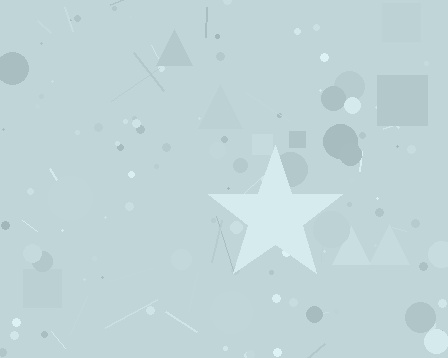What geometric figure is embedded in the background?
A star is embedded in the background.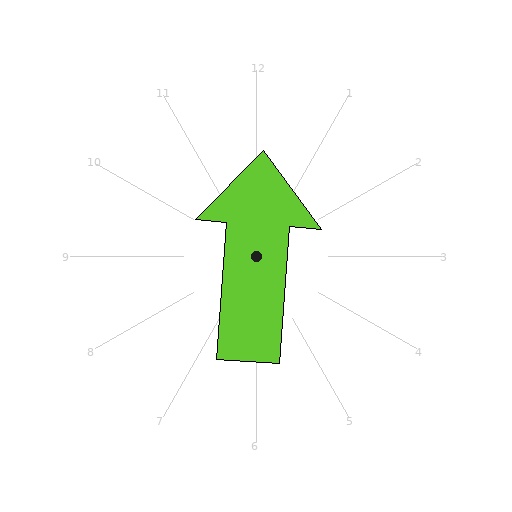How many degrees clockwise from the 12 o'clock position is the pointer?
Approximately 4 degrees.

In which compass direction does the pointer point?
North.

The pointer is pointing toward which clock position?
Roughly 12 o'clock.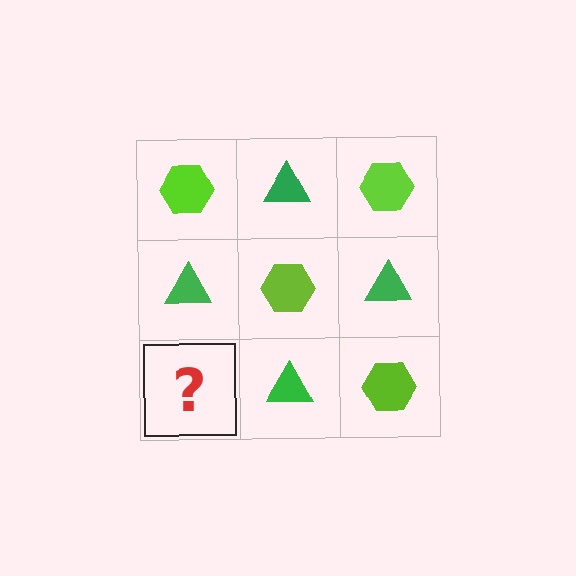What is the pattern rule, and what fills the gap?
The rule is that it alternates lime hexagon and green triangle in a checkerboard pattern. The gap should be filled with a lime hexagon.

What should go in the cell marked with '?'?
The missing cell should contain a lime hexagon.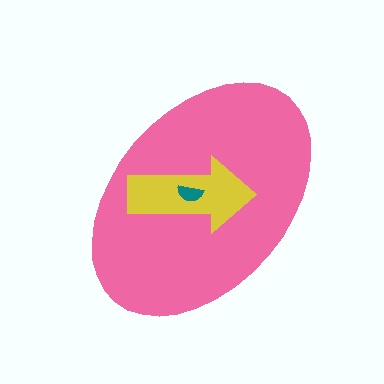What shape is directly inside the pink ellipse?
The yellow arrow.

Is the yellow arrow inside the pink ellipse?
Yes.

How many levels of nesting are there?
3.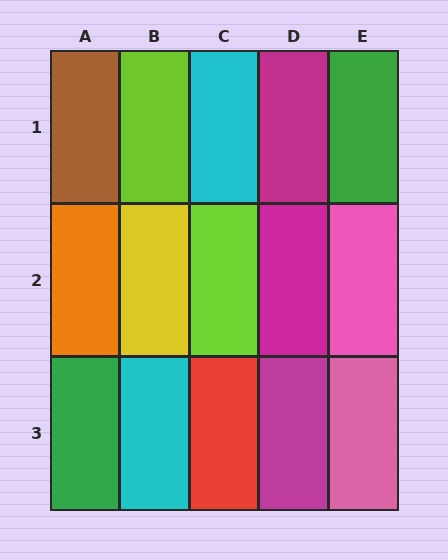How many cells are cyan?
2 cells are cyan.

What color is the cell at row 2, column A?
Orange.